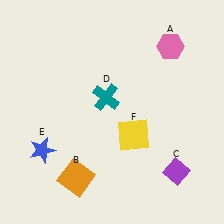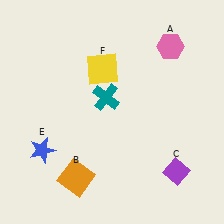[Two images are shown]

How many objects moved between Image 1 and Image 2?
1 object moved between the two images.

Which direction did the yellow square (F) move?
The yellow square (F) moved up.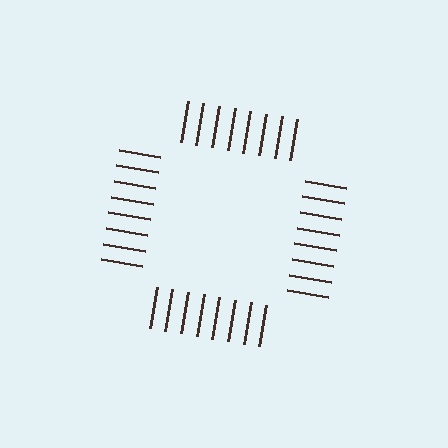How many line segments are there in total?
32 — 8 along each of the 4 edges.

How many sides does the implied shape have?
4 sides — the line-ends trace a square.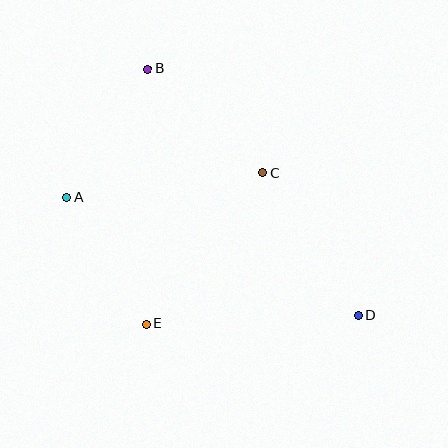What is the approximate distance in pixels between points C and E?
The distance between C and E is approximately 191 pixels.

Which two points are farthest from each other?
Points B and D are farthest from each other.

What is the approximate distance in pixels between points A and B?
The distance between A and B is approximately 152 pixels.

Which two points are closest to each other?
Points A and E are closest to each other.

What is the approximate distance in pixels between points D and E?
The distance between D and E is approximately 212 pixels.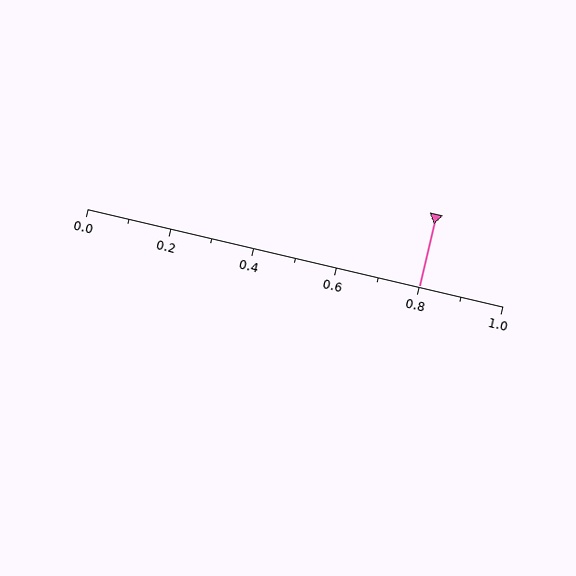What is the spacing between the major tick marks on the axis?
The major ticks are spaced 0.2 apart.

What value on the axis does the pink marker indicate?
The marker indicates approximately 0.8.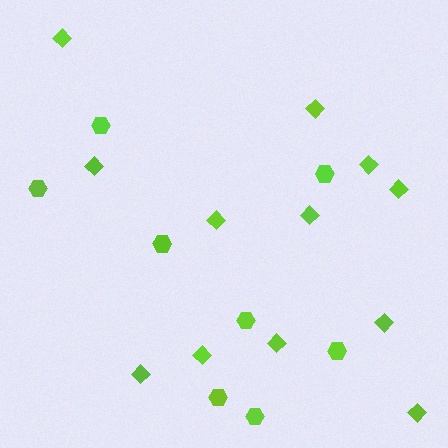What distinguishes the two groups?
There are 2 groups: one group of diamonds (12) and one group of hexagons (8).